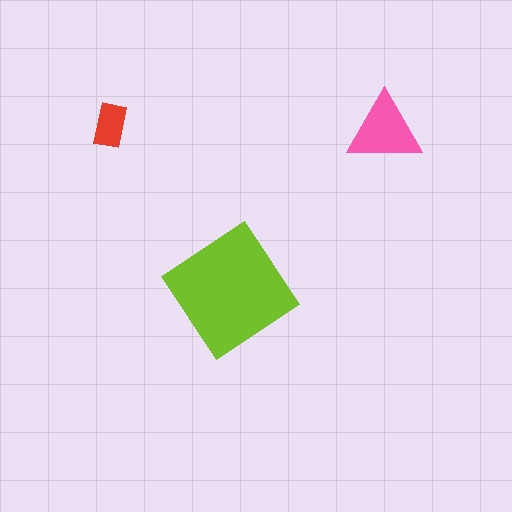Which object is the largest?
The lime diamond.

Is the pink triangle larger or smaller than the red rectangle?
Larger.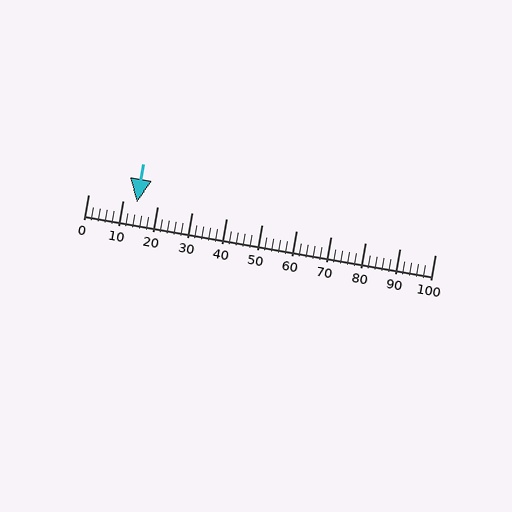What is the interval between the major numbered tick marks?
The major tick marks are spaced 10 units apart.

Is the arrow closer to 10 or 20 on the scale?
The arrow is closer to 10.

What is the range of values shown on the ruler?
The ruler shows values from 0 to 100.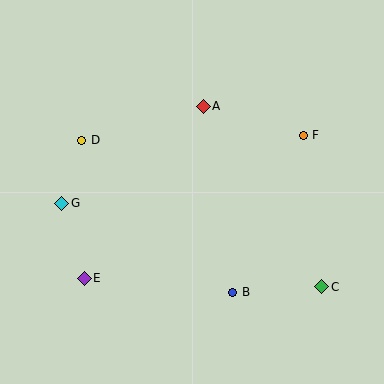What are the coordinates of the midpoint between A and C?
The midpoint between A and C is at (263, 197).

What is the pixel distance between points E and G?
The distance between E and G is 78 pixels.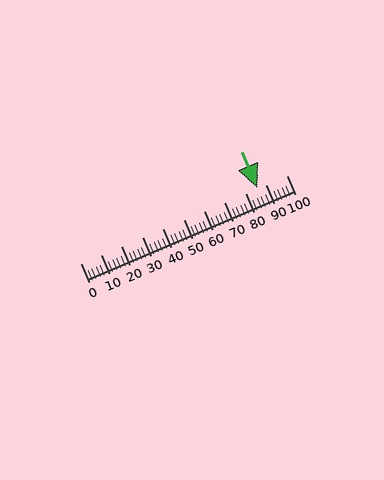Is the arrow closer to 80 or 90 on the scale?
The arrow is closer to 90.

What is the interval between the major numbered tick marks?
The major tick marks are spaced 10 units apart.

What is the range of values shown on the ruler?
The ruler shows values from 0 to 100.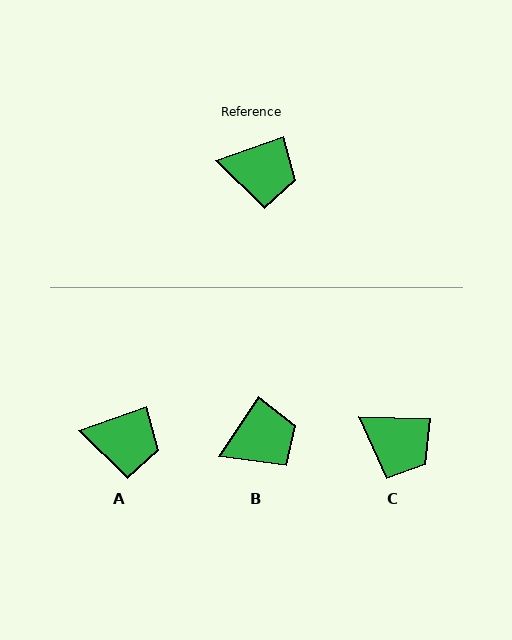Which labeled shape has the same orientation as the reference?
A.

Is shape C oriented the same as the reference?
No, it is off by about 22 degrees.